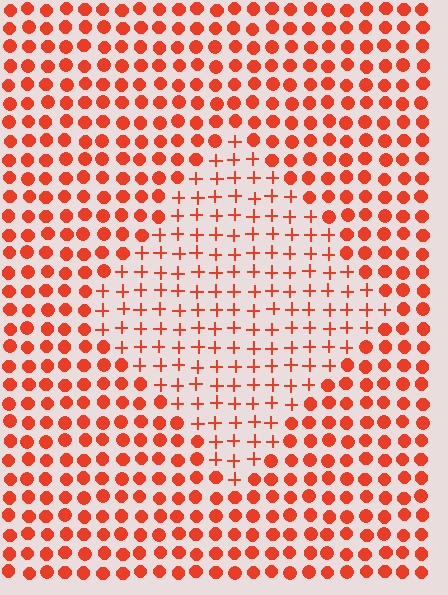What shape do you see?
I see a diamond.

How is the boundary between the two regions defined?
The boundary is defined by a change in element shape: plus signs inside vs. circles outside. All elements share the same color and spacing.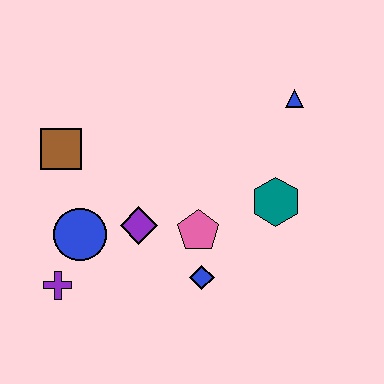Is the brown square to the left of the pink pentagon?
Yes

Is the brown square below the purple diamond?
No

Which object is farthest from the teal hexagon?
The purple cross is farthest from the teal hexagon.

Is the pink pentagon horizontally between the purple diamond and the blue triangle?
Yes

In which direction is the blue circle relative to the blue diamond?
The blue circle is to the left of the blue diamond.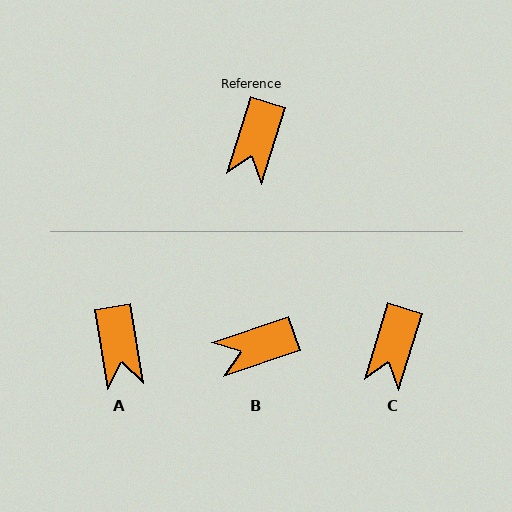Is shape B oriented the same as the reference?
No, it is off by about 54 degrees.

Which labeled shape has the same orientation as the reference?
C.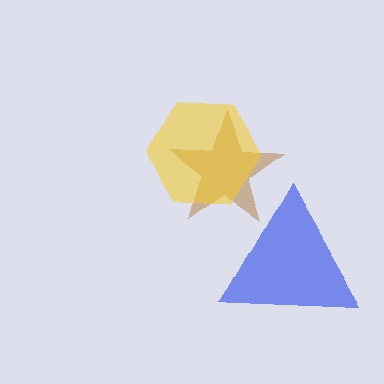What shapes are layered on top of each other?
The layered shapes are: a brown star, a blue triangle, a yellow hexagon.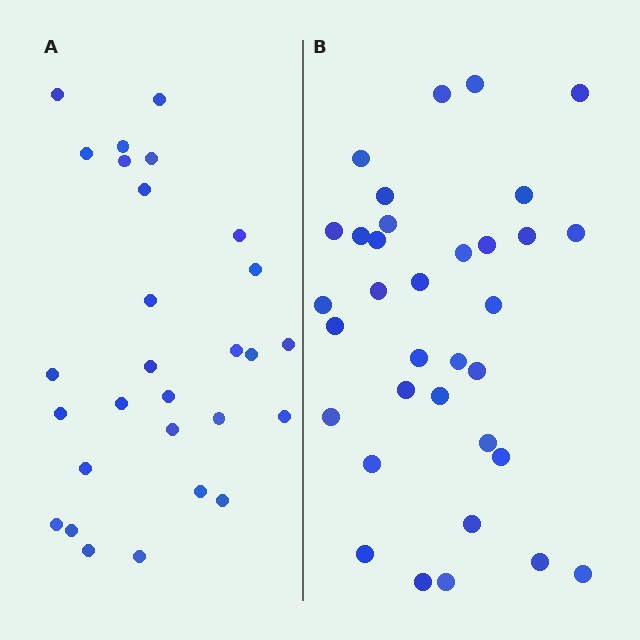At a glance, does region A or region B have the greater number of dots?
Region B (the right region) has more dots.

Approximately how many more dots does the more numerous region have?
Region B has about 6 more dots than region A.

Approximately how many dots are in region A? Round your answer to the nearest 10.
About 30 dots. (The exact count is 28, which rounds to 30.)